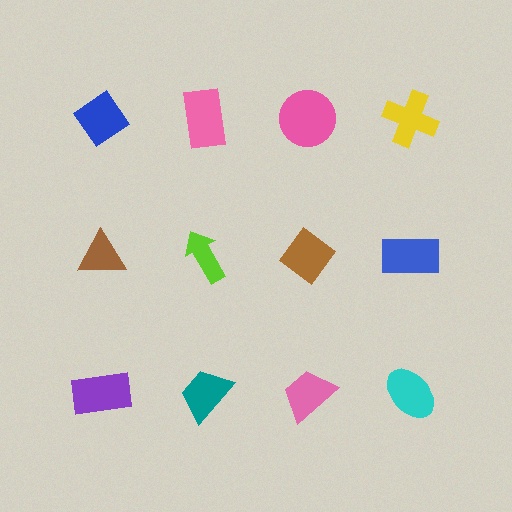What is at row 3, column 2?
A teal trapezoid.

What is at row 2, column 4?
A blue rectangle.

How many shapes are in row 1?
4 shapes.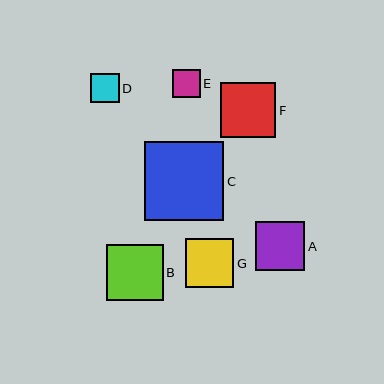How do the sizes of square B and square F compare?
Square B and square F are approximately the same size.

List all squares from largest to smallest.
From largest to smallest: C, B, F, A, G, D, E.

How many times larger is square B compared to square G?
Square B is approximately 1.2 times the size of square G.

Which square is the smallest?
Square E is the smallest with a size of approximately 28 pixels.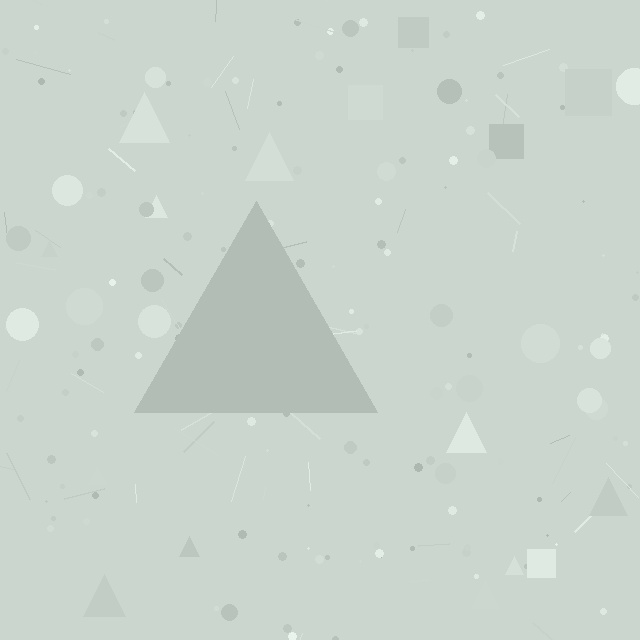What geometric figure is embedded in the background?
A triangle is embedded in the background.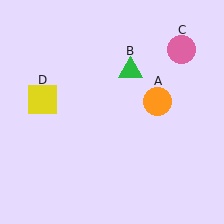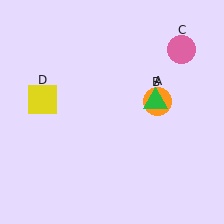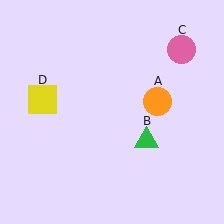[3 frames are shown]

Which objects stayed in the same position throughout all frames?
Orange circle (object A) and pink circle (object C) and yellow square (object D) remained stationary.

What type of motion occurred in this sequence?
The green triangle (object B) rotated clockwise around the center of the scene.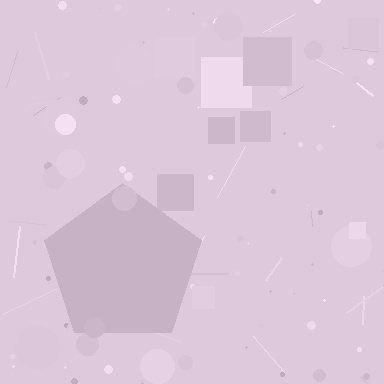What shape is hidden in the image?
A pentagon is hidden in the image.